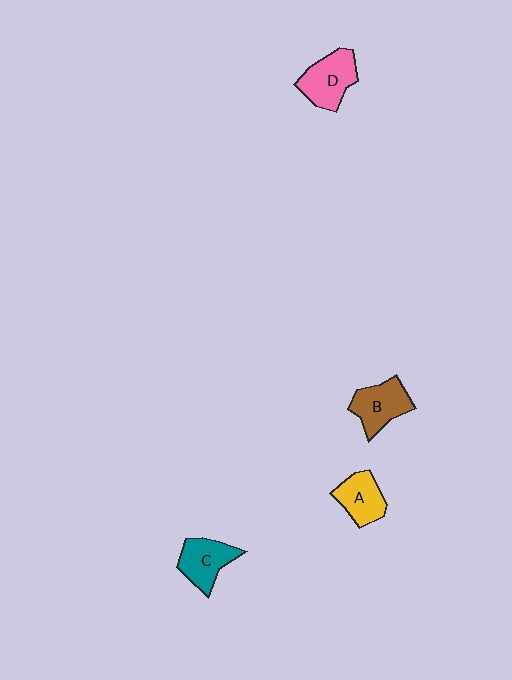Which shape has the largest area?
Shape D (pink).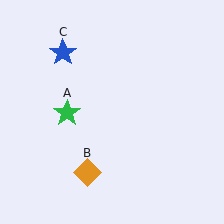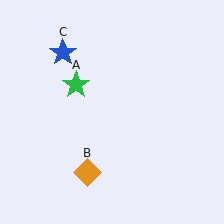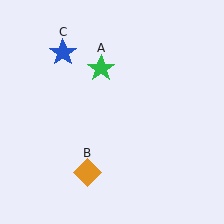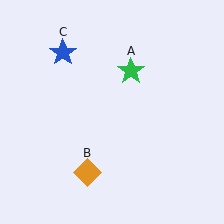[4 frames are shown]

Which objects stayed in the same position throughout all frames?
Orange diamond (object B) and blue star (object C) remained stationary.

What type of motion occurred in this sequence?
The green star (object A) rotated clockwise around the center of the scene.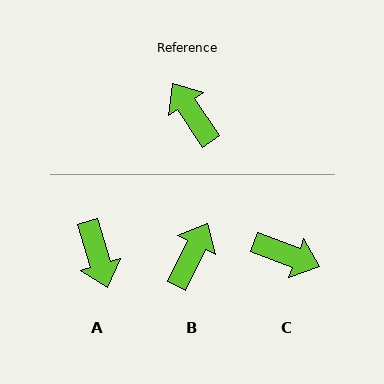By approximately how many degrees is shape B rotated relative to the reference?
Approximately 60 degrees clockwise.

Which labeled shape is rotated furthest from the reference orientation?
A, about 163 degrees away.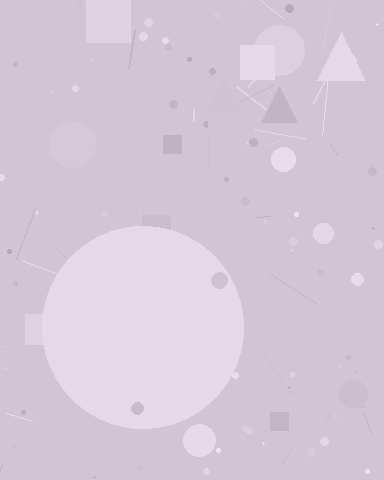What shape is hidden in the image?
A circle is hidden in the image.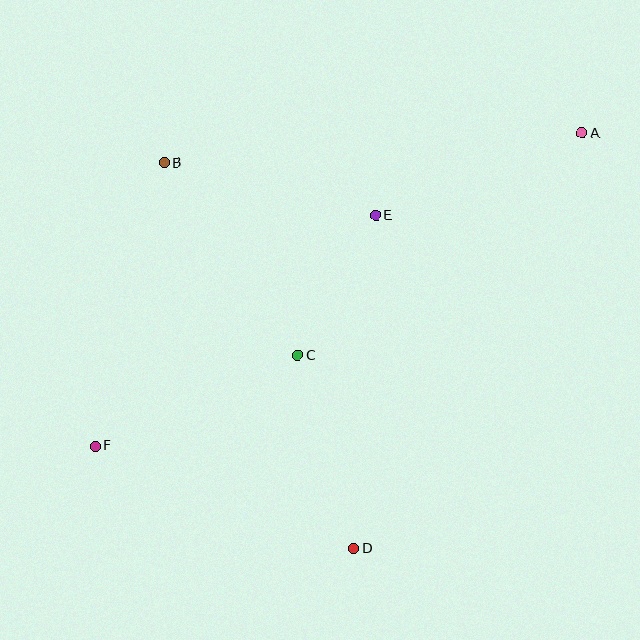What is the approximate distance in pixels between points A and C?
The distance between A and C is approximately 361 pixels.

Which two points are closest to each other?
Points C and E are closest to each other.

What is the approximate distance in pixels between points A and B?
The distance between A and B is approximately 419 pixels.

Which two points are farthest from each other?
Points A and F are farthest from each other.